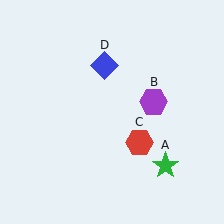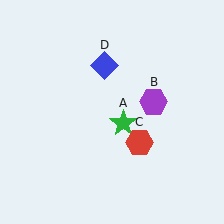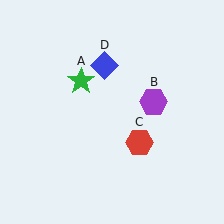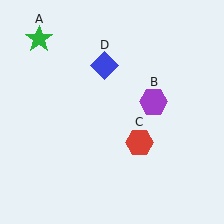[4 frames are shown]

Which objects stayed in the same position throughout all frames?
Purple hexagon (object B) and red hexagon (object C) and blue diamond (object D) remained stationary.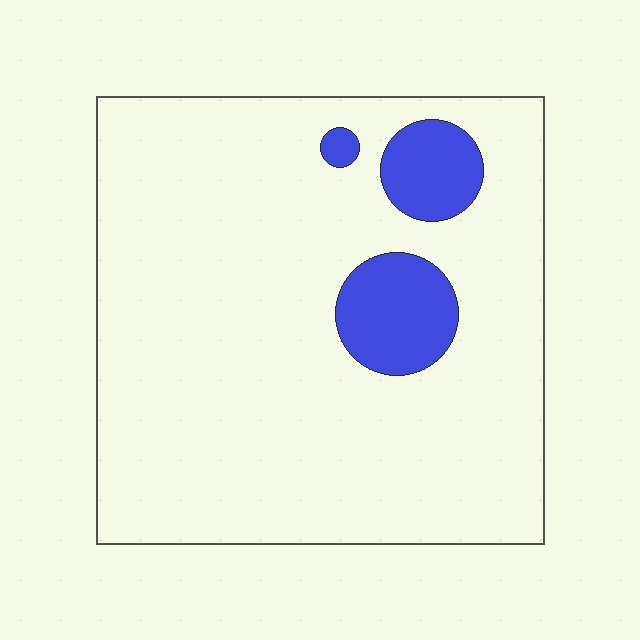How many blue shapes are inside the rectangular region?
3.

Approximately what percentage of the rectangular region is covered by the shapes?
Approximately 10%.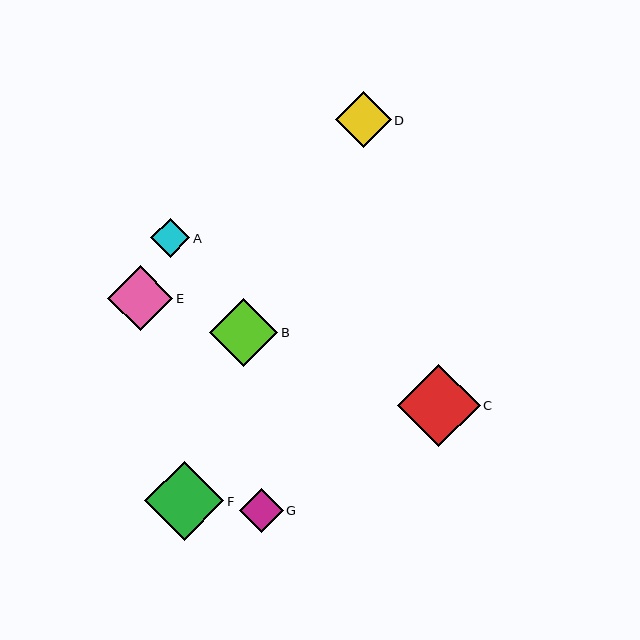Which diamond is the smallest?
Diamond A is the smallest with a size of approximately 39 pixels.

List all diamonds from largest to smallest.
From largest to smallest: C, F, B, E, D, G, A.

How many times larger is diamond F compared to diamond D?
Diamond F is approximately 1.4 times the size of diamond D.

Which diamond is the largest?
Diamond C is the largest with a size of approximately 83 pixels.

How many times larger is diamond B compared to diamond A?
Diamond B is approximately 1.7 times the size of diamond A.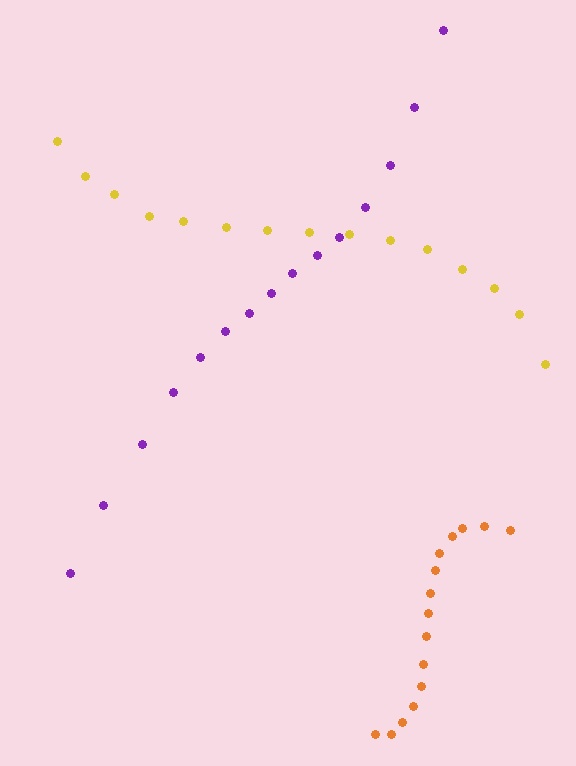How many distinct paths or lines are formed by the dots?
There are 3 distinct paths.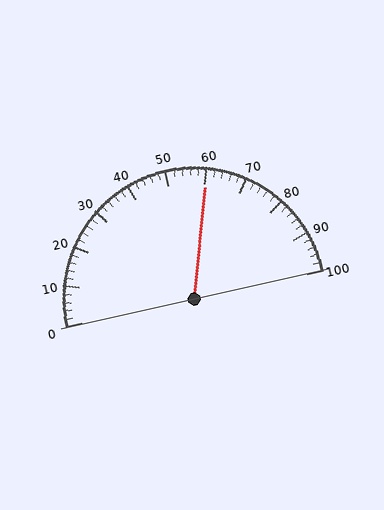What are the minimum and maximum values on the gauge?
The gauge ranges from 0 to 100.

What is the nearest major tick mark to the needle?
The nearest major tick mark is 60.